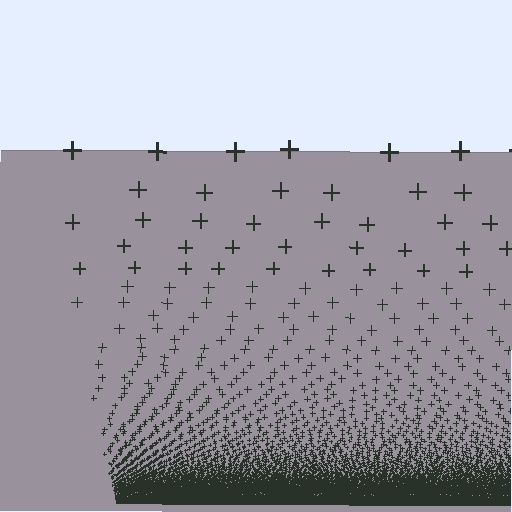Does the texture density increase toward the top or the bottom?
Density increases toward the bottom.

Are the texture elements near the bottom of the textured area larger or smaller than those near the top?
Smaller. The gradient is inverted — elements near the bottom are smaller and denser.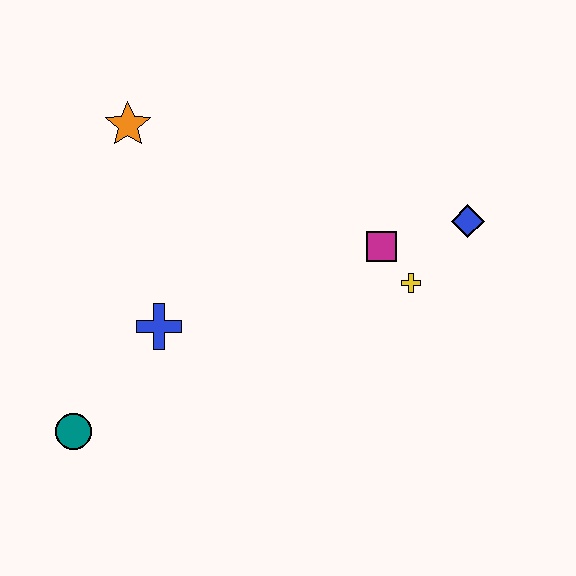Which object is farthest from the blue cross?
The blue diamond is farthest from the blue cross.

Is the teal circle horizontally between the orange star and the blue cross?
No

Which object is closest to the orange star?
The blue cross is closest to the orange star.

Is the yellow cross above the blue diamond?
No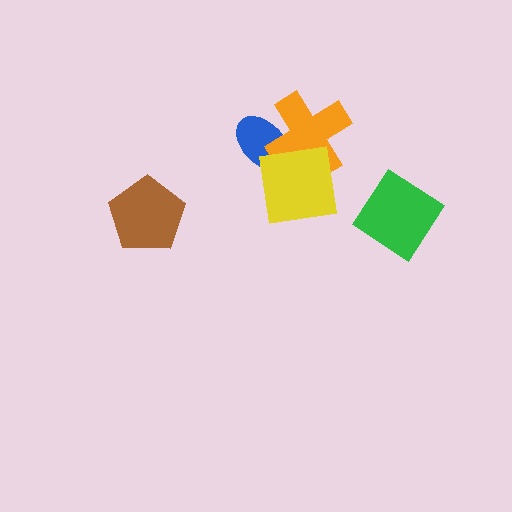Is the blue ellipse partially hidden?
Yes, it is partially covered by another shape.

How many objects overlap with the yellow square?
2 objects overlap with the yellow square.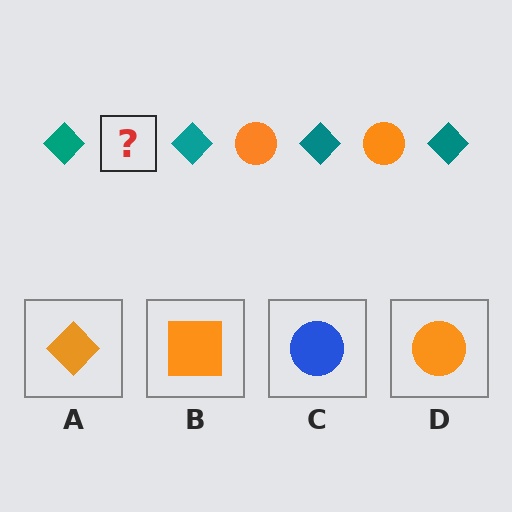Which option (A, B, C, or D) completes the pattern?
D.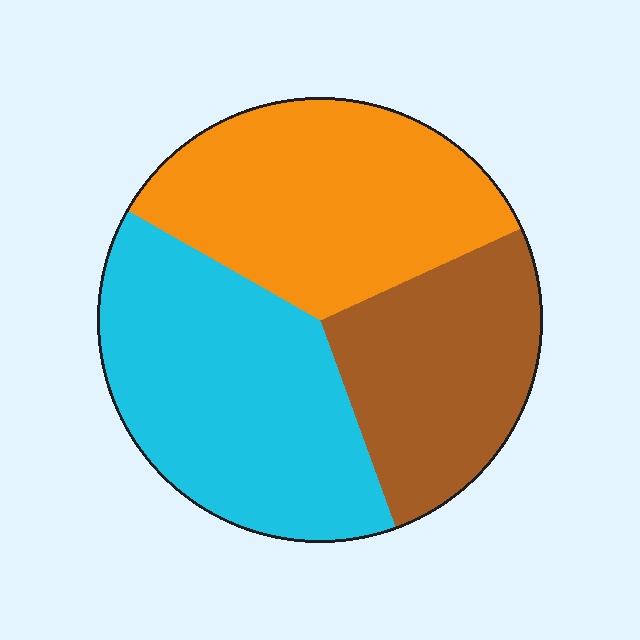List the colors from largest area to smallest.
From largest to smallest: cyan, orange, brown.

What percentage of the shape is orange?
Orange covers around 35% of the shape.